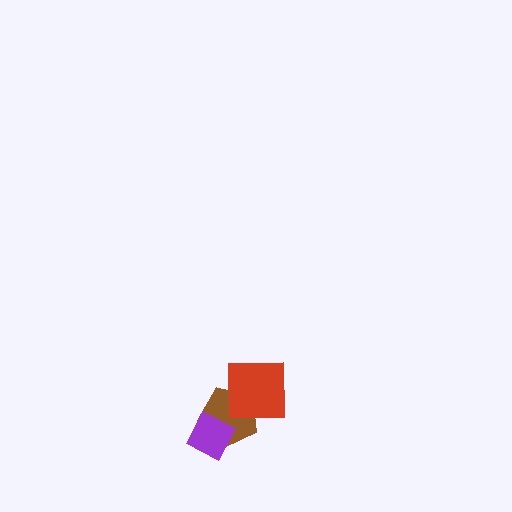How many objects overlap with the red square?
1 object overlaps with the red square.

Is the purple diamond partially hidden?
No, no other shape covers it.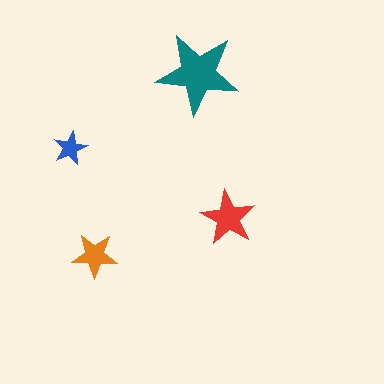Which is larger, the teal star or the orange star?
The teal one.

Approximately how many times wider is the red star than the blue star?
About 1.5 times wider.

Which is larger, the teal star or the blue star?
The teal one.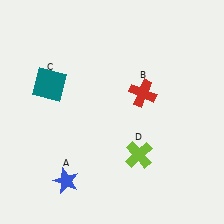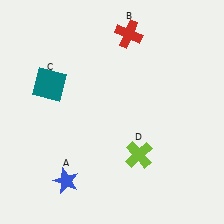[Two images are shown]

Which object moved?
The red cross (B) moved up.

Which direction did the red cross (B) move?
The red cross (B) moved up.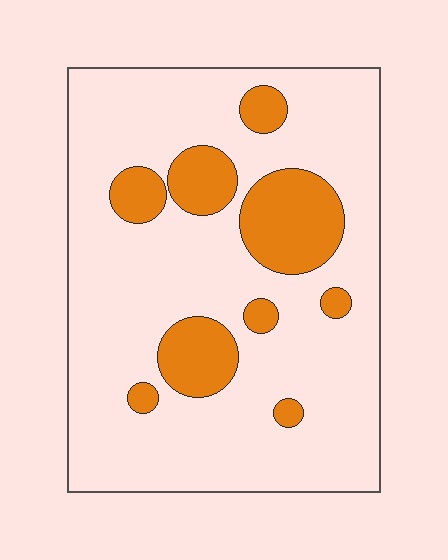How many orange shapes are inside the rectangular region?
9.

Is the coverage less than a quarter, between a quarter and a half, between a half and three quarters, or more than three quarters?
Less than a quarter.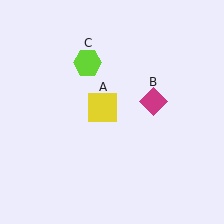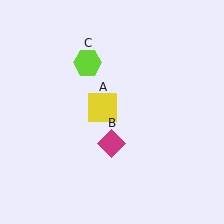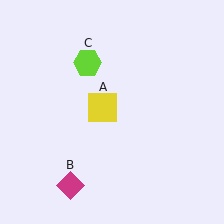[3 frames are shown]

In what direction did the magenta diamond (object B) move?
The magenta diamond (object B) moved down and to the left.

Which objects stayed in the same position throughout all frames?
Yellow square (object A) and lime hexagon (object C) remained stationary.